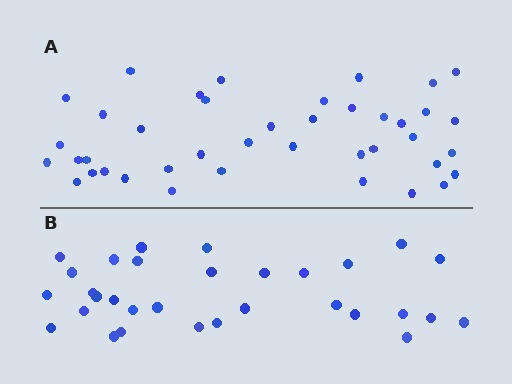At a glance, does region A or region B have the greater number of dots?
Region A (the top region) has more dots.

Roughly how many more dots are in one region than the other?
Region A has roughly 10 or so more dots than region B.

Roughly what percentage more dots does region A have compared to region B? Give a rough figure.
About 30% more.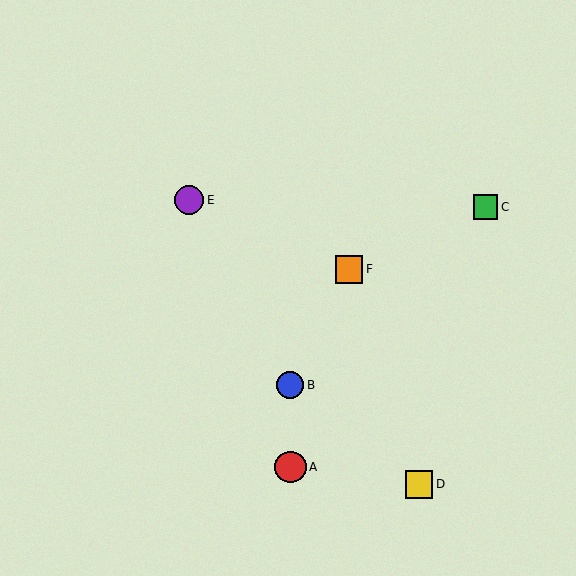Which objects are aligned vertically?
Objects A, B are aligned vertically.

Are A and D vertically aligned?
No, A is at x≈290 and D is at x≈419.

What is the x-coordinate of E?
Object E is at x≈189.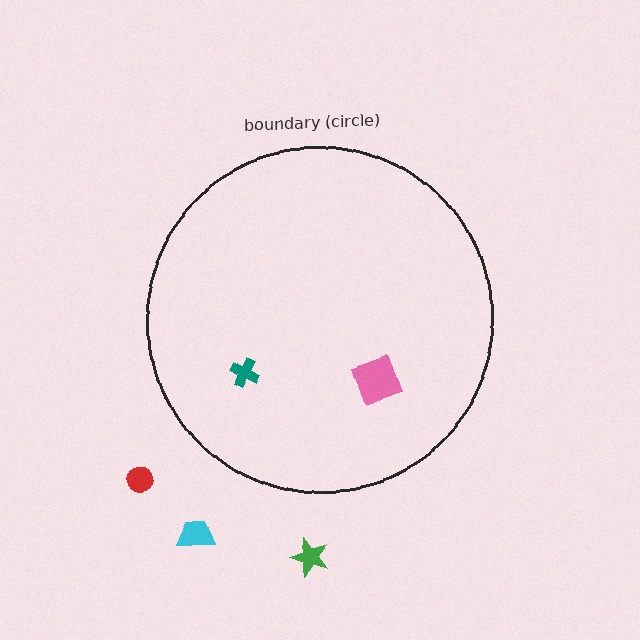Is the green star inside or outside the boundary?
Outside.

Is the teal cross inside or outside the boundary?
Inside.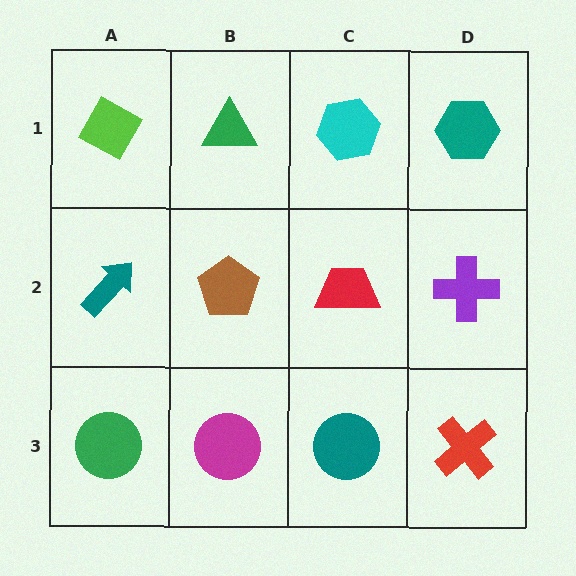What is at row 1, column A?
A lime diamond.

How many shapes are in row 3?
4 shapes.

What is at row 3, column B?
A magenta circle.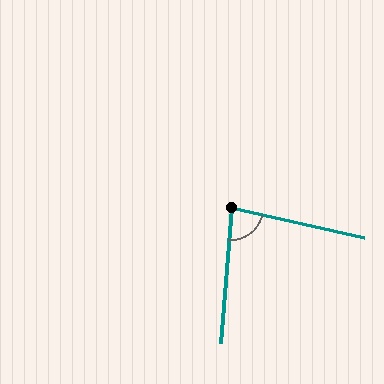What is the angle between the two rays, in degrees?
Approximately 82 degrees.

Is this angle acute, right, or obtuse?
It is acute.